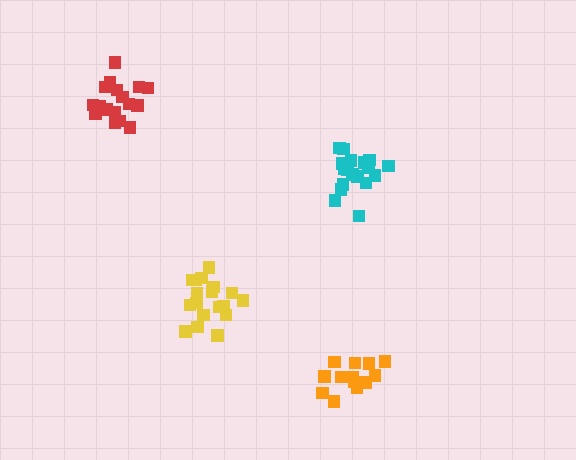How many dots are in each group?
Group 1: 13 dots, Group 2: 17 dots, Group 3: 19 dots, Group 4: 18 dots (67 total).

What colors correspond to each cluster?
The clusters are colored: orange, red, cyan, yellow.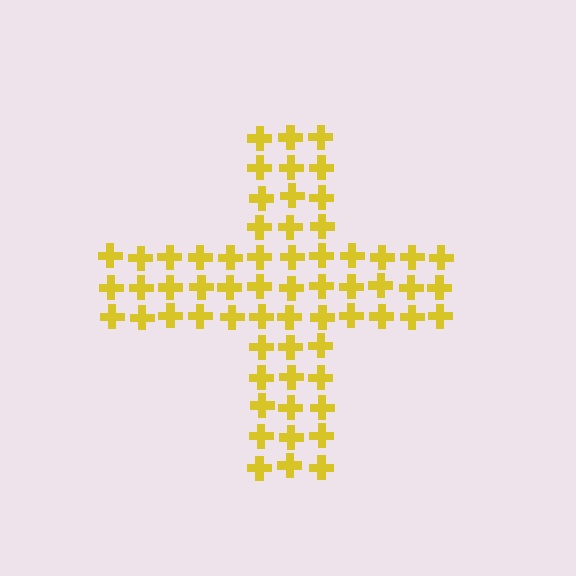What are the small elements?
The small elements are crosses.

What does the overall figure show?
The overall figure shows a cross.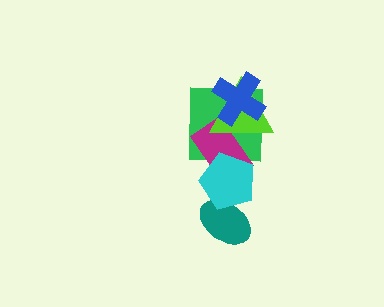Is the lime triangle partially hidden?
Yes, it is partially covered by another shape.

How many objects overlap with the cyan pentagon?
3 objects overlap with the cyan pentagon.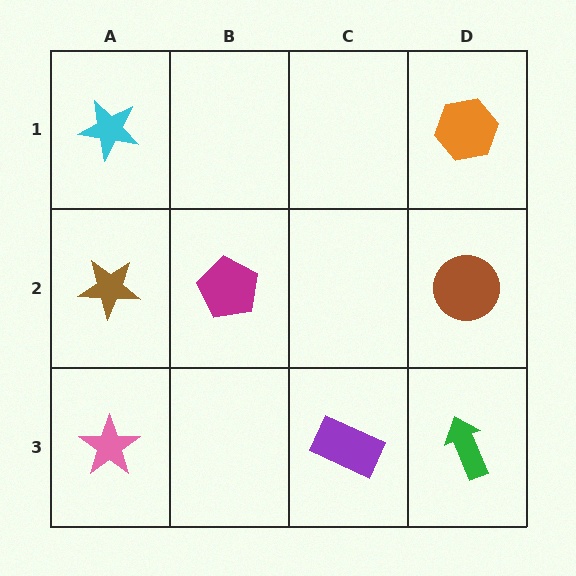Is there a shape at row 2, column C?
No, that cell is empty.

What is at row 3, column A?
A pink star.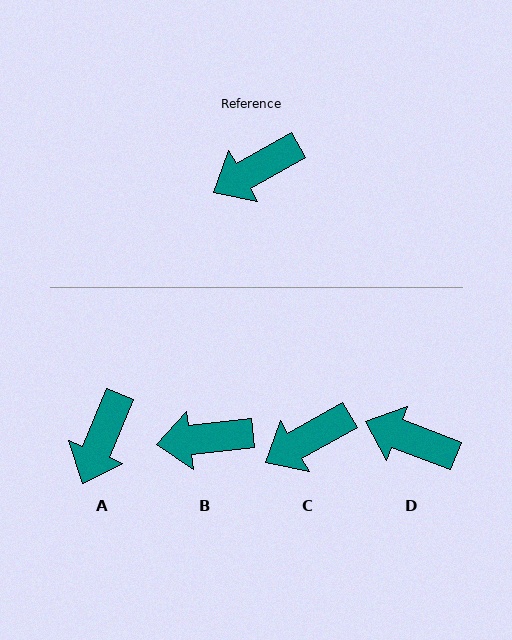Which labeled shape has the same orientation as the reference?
C.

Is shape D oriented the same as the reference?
No, it is off by about 50 degrees.